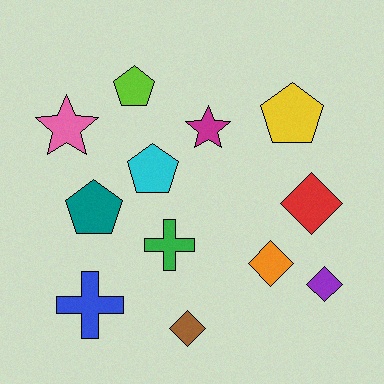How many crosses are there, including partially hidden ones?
There are 2 crosses.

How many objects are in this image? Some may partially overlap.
There are 12 objects.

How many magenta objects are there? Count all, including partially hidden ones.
There is 1 magenta object.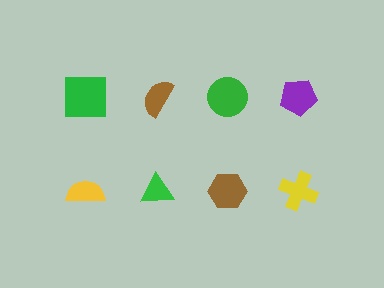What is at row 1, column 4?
A purple pentagon.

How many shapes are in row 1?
4 shapes.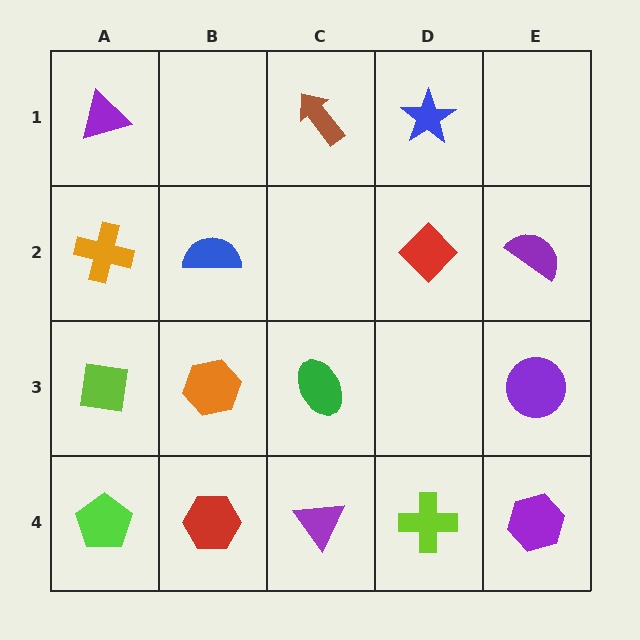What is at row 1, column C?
A brown arrow.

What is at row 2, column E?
A purple semicircle.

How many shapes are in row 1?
3 shapes.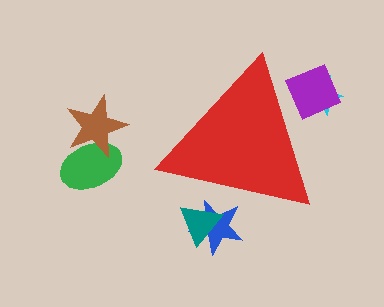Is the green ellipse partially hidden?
No, the green ellipse is fully visible.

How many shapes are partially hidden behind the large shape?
4 shapes are partially hidden.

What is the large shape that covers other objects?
A red triangle.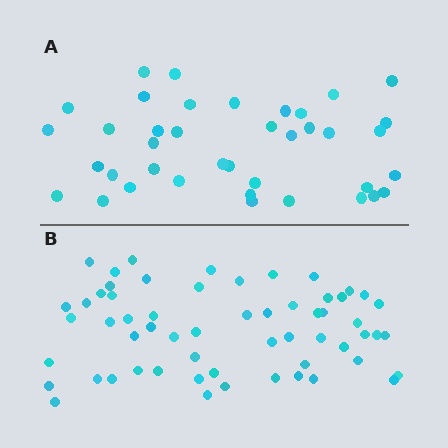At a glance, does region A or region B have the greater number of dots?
Region B (the bottom region) has more dots.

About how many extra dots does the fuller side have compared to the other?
Region B has approximately 20 more dots than region A.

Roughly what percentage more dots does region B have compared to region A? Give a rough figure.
About 50% more.